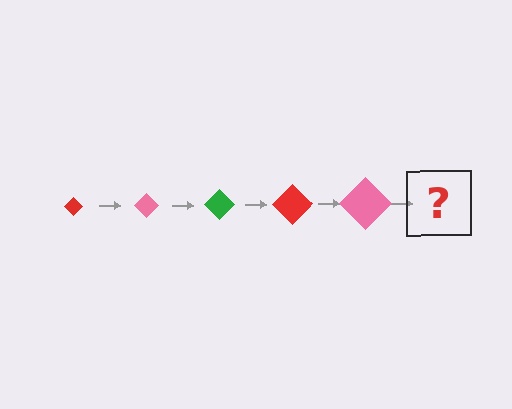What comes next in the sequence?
The next element should be a green diamond, larger than the previous one.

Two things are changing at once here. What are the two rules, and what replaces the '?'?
The two rules are that the diamond grows larger each step and the color cycles through red, pink, and green. The '?' should be a green diamond, larger than the previous one.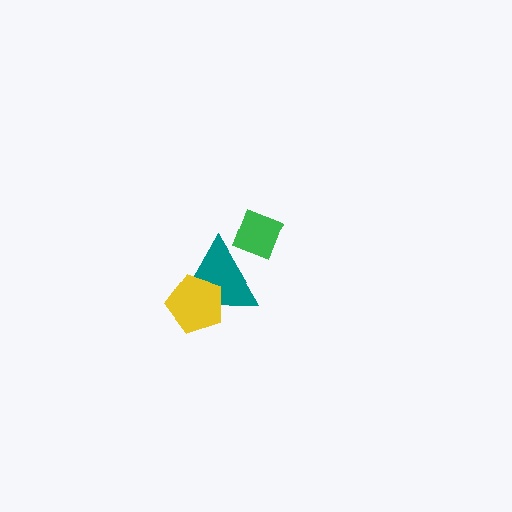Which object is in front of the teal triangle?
The yellow pentagon is in front of the teal triangle.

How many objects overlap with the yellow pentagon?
1 object overlaps with the yellow pentagon.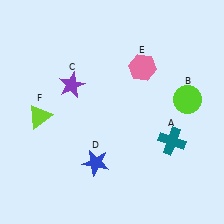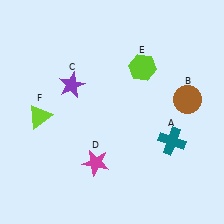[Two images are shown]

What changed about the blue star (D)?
In Image 1, D is blue. In Image 2, it changed to magenta.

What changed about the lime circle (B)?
In Image 1, B is lime. In Image 2, it changed to brown.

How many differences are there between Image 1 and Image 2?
There are 3 differences between the two images.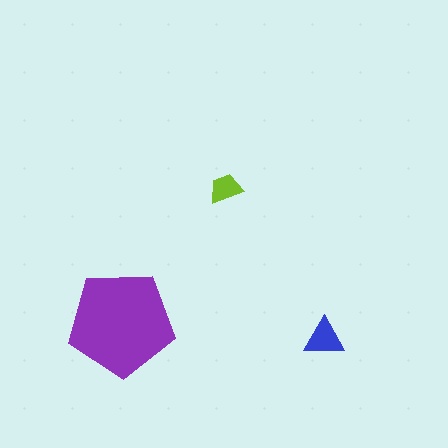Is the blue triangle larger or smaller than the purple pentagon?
Smaller.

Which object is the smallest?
The lime trapezoid.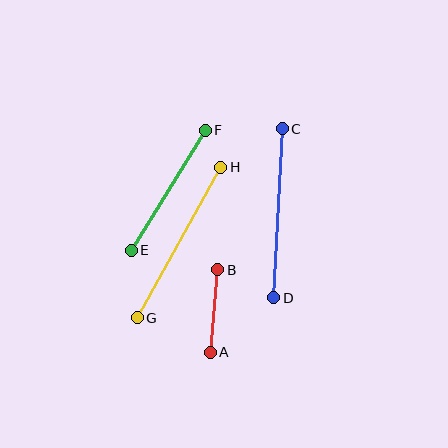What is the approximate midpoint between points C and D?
The midpoint is at approximately (278, 213) pixels.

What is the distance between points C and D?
The distance is approximately 169 pixels.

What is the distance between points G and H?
The distance is approximately 172 pixels.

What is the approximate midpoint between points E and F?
The midpoint is at approximately (168, 190) pixels.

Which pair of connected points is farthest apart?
Points G and H are farthest apart.